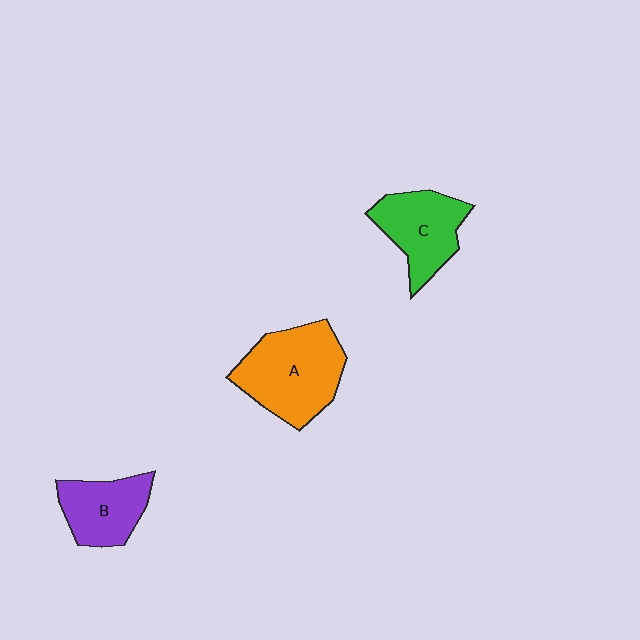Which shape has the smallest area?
Shape B (purple).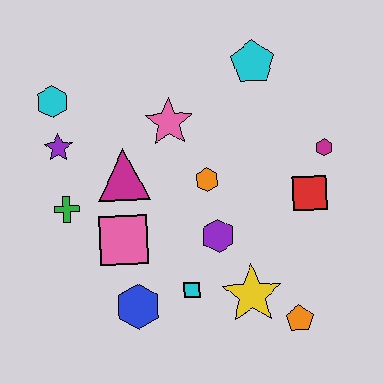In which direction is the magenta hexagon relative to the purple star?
The magenta hexagon is to the right of the purple star.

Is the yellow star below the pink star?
Yes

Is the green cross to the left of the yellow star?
Yes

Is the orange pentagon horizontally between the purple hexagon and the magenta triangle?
No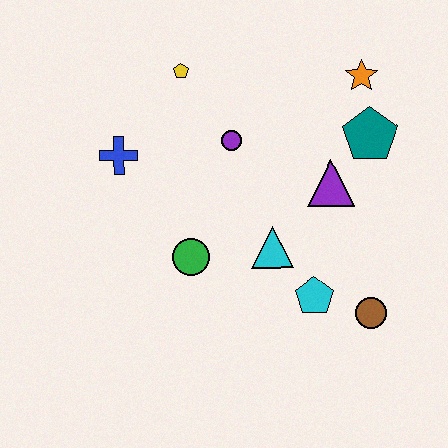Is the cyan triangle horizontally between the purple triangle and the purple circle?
Yes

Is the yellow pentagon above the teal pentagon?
Yes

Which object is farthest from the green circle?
The orange star is farthest from the green circle.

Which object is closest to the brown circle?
The cyan pentagon is closest to the brown circle.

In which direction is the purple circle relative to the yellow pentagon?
The purple circle is below the yellow pentagon.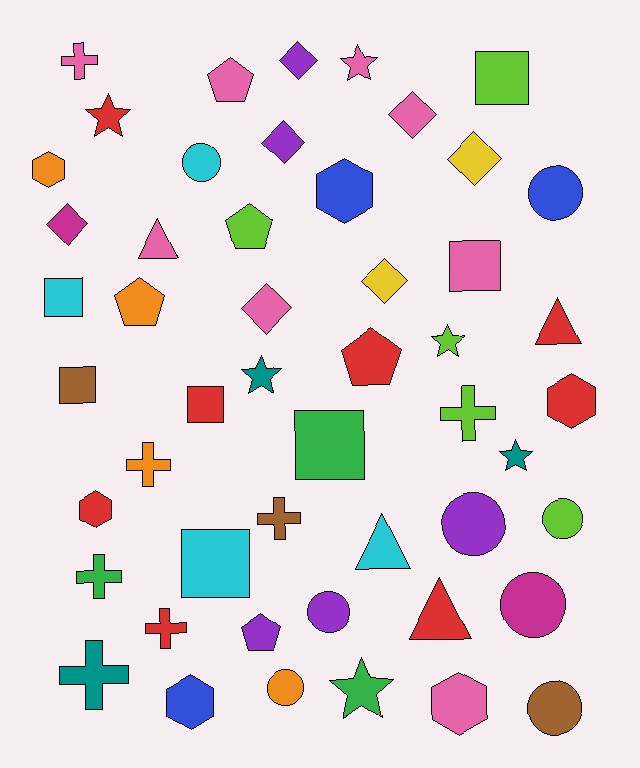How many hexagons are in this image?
There are 6 hexagons.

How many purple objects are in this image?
There are 5 purple objects.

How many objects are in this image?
There are 50 objects.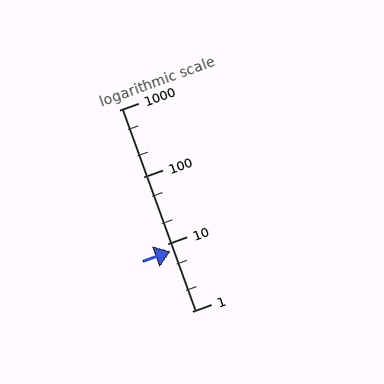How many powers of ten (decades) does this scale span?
The scale spans 3 decades, from 1 to 1000.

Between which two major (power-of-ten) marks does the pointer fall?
The pointer is between 1 and 10.